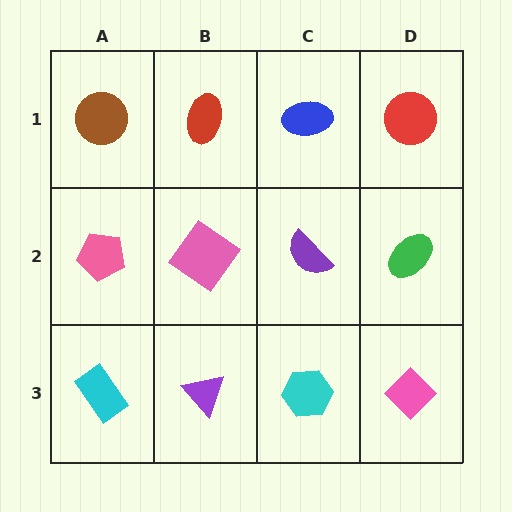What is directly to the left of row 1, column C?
A red ellipse.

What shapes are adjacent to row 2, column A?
A brown circle (row 1, column A), a cyan rectangle (row 3, column A), a pink diamond (row 2, column B).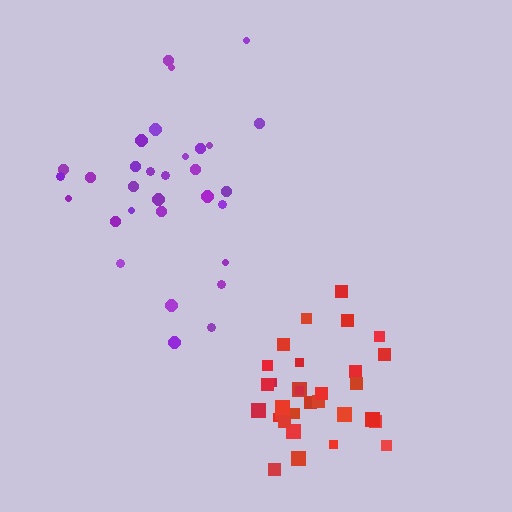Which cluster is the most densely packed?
Red.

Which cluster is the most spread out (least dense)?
Purple.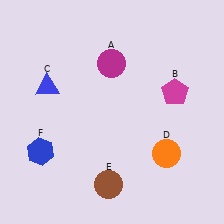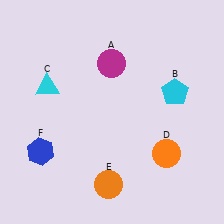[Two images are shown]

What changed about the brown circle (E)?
In Image 1, E is brown. In Image 2, it changed to orange.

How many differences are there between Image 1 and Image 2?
There are 3 differences between the two images.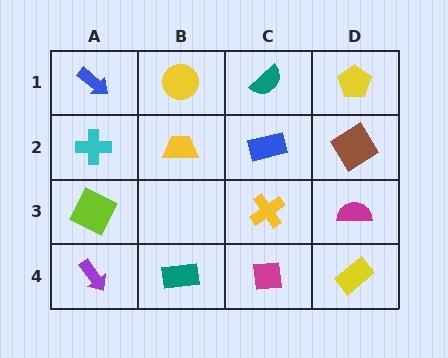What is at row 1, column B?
A yellow circle.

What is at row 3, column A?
A lime square.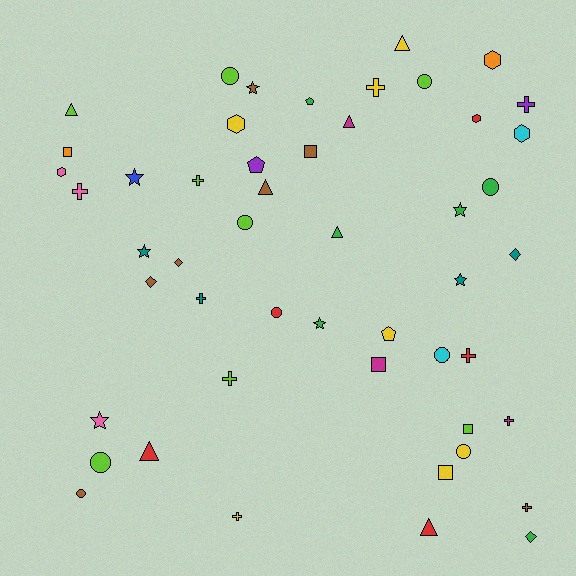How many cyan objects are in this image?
There are 2 cyan objects.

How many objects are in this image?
There are 50 objects.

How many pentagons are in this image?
There are 3 pentagons.